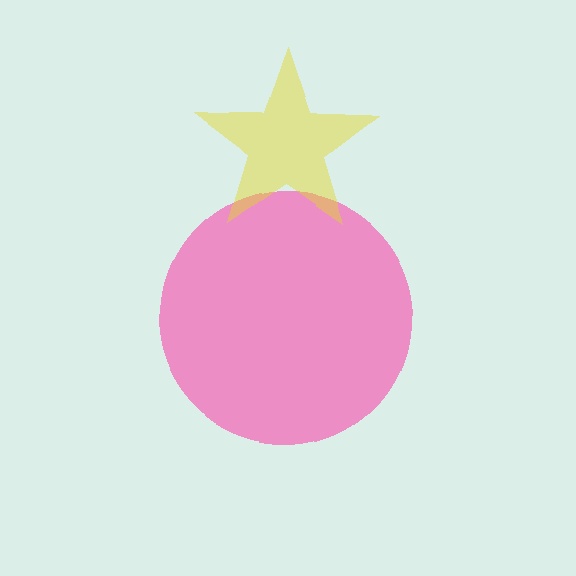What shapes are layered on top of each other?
The layered shapes are: a pink circle, a yellow star.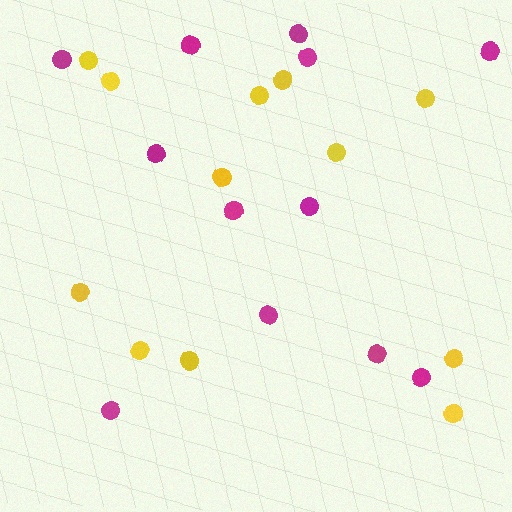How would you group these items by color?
There are 2 groups: one group of magenta circles (12) and one group of yellow circles (12).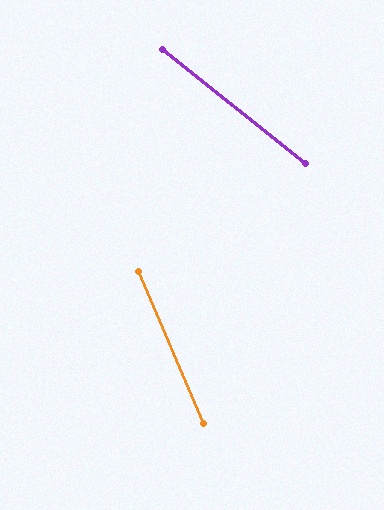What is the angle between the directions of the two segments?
Approximately 28 degrees.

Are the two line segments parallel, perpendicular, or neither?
Neither parallel nor perpendicular — they differ by about 28°.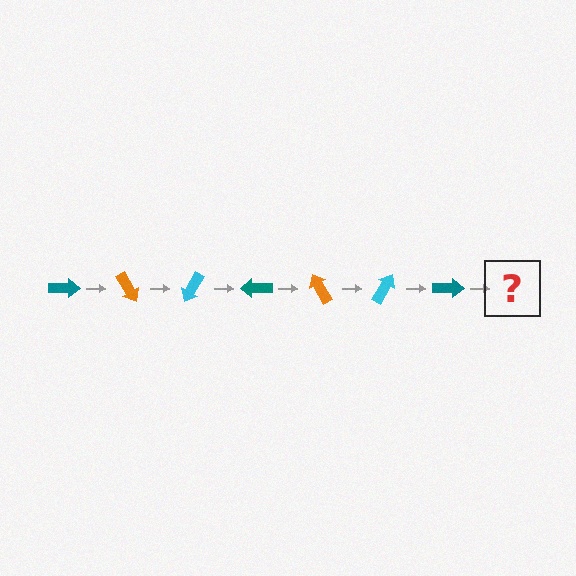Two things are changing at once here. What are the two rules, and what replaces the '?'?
The two rules are that it rotates 60 degrees each step and the color cycles through teal, orange, and cyan. The '?' should be an orange arrow, rotated 420 degrees from the start.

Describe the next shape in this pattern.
It should be an orange arrow, rotated 420 degrees from the start.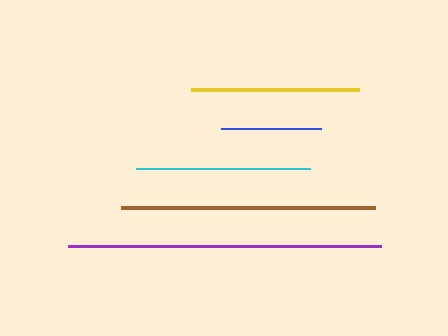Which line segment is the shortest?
The blue line is the shortest at approximately 100 pixels.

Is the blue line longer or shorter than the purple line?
The purple line is longer than the blue line.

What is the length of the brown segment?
The brown segment is approximately 254 pixels long.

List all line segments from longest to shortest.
From longest to shortest: purple, brown, cyan, yellow, blue.